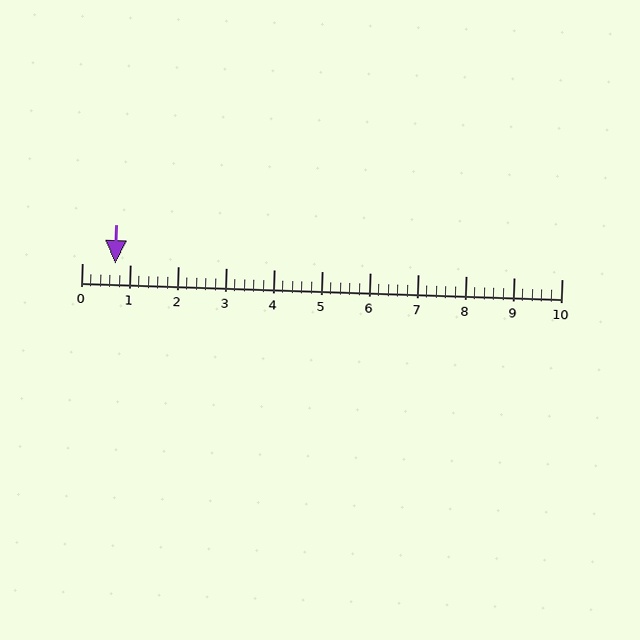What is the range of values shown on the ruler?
The ruler shows values from 0 to 10.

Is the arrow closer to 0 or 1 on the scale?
The arrow is closer to 1.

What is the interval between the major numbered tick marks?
The major tick marks are spaced 1 units apart.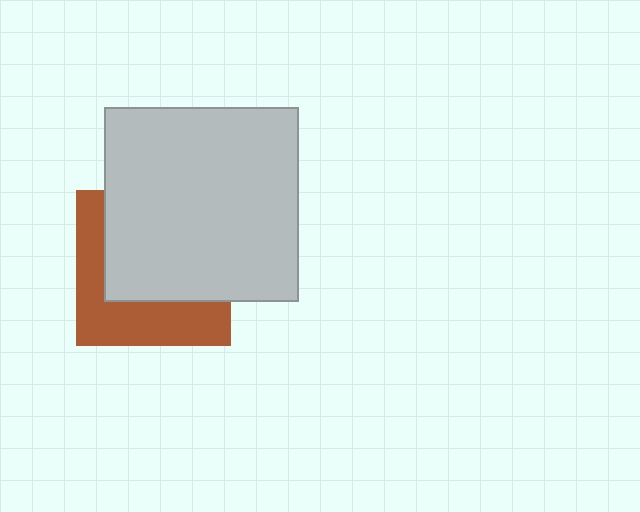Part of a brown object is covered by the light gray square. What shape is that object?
It is a square.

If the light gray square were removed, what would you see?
You would see the complete brown square.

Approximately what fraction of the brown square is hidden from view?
Roughly 59% of the brown square is hidden behind the light gray square.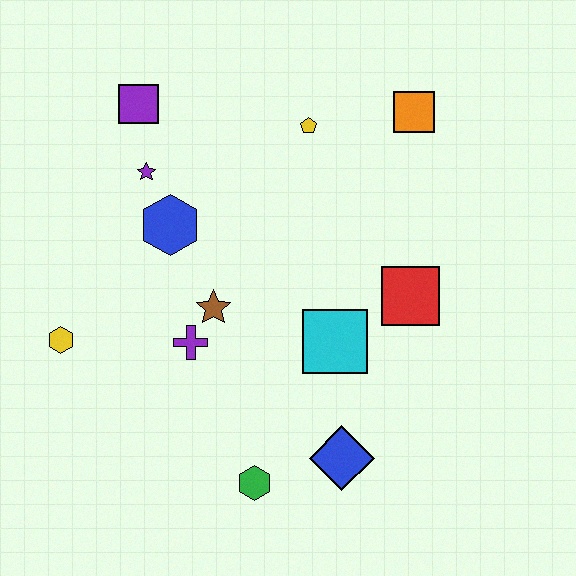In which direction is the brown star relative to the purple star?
The brown star is below the purple star.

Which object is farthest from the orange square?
The yellow hexagon is farthest from the orange square.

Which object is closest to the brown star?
The purple cross is closest to the brown star.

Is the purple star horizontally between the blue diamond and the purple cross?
No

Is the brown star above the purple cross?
Yes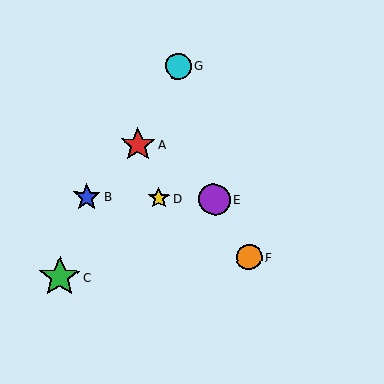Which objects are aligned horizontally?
Objects B, D, E are aligned horizontally.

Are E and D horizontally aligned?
Yes, both are at y≈200.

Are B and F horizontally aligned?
No, B is at y≈197 and F is at y≈257.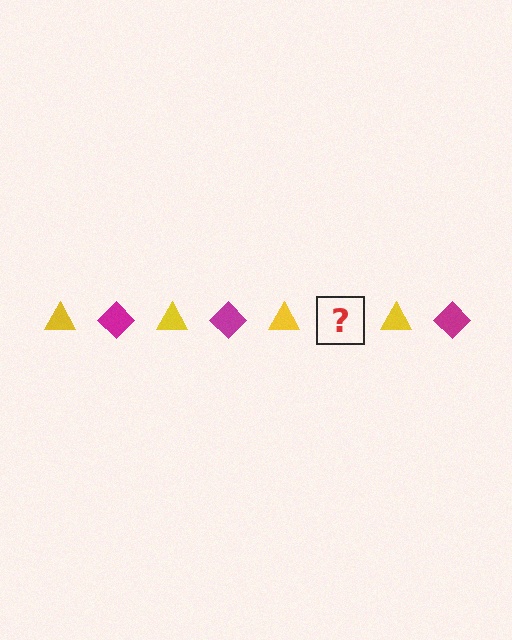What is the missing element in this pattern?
The missing element is a magenta diamond.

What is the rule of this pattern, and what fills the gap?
The rule is that the pattern alternates between yellow triangle and magenta diamond. The gap should be filled with a magenta diamond.